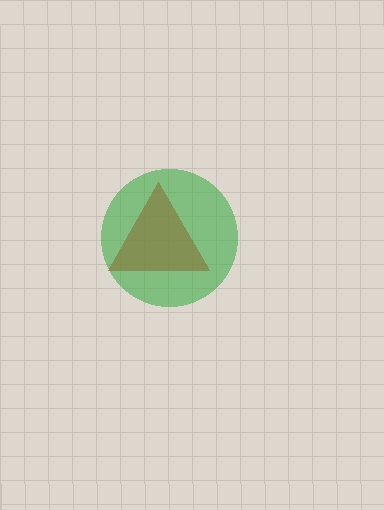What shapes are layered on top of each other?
The layered shapes are: a red triangle, a green circle.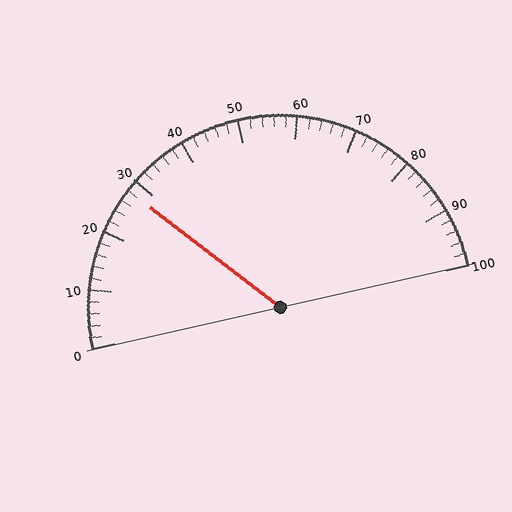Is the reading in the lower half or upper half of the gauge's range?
The reading is in the lower half of the range (0 to 100).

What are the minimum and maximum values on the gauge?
The gauge ranges from 0 to 100.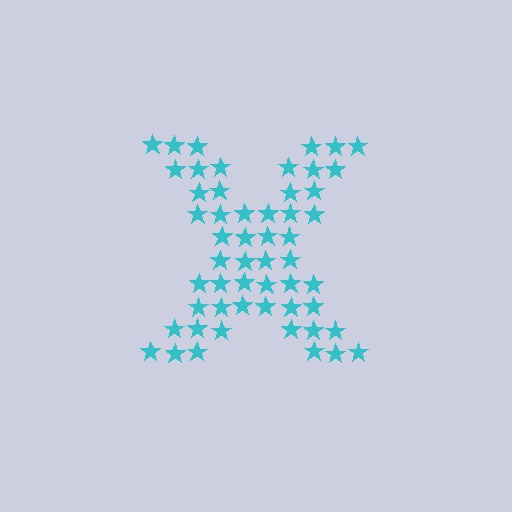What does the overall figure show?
The overall figure shows the letter X.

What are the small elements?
The small elements are stars.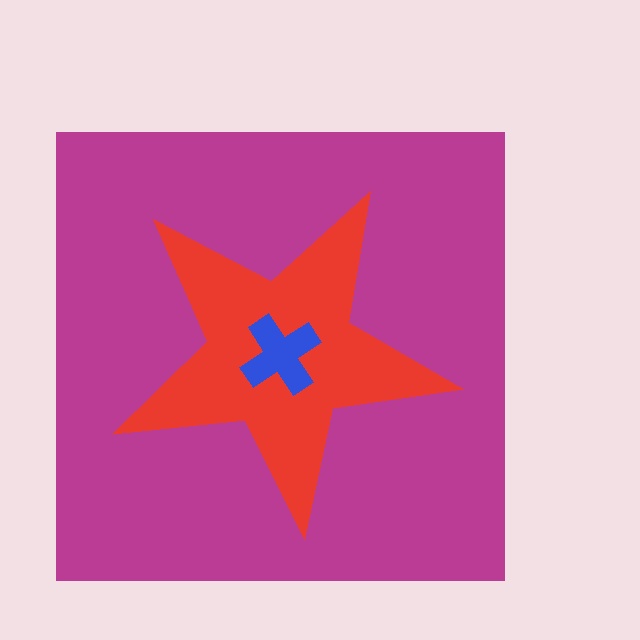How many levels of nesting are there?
3.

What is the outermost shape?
The magenta square.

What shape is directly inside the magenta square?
The red star.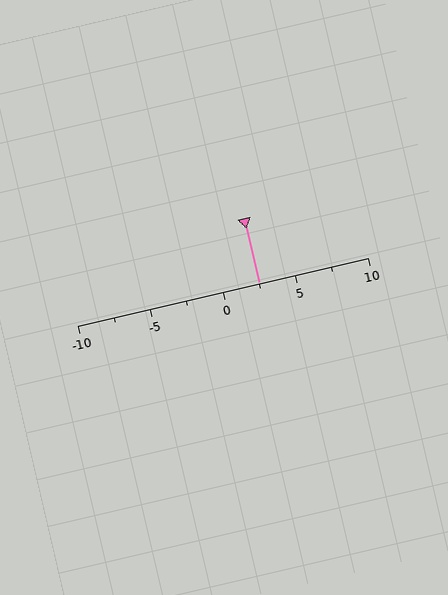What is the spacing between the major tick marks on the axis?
The major ticks are spaced 5 apart.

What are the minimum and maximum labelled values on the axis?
The axis runs from -10 to 10.